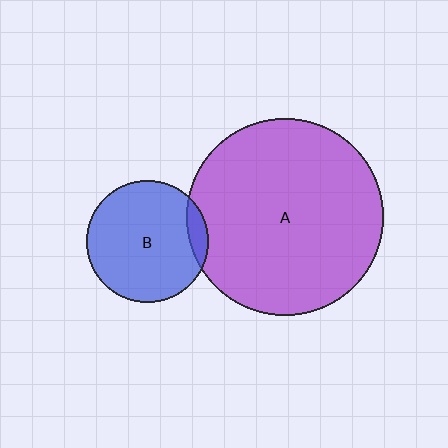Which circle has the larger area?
Circle A (purple).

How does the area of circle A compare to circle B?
Approximately 2.6 times.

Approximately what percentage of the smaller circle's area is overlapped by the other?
Approximately 10%.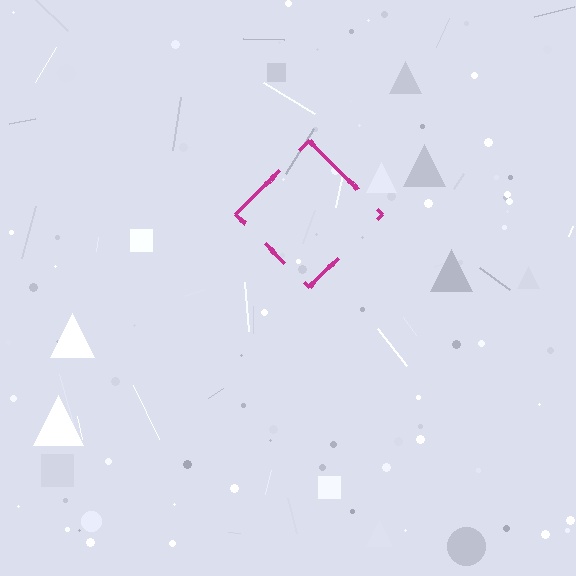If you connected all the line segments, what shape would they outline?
They would outline a diamond.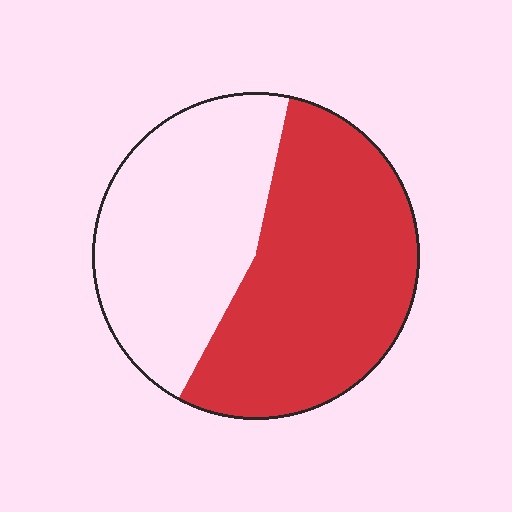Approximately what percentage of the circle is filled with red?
Approximately 55%.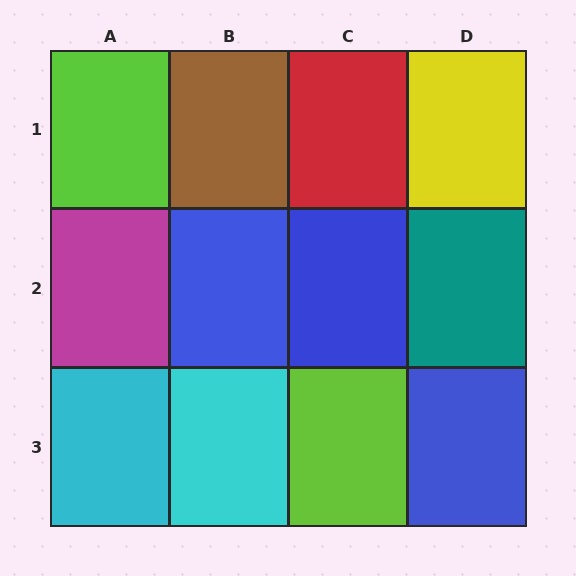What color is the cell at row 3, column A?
Cyan.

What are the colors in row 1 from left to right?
Lime, brown, red, yellow.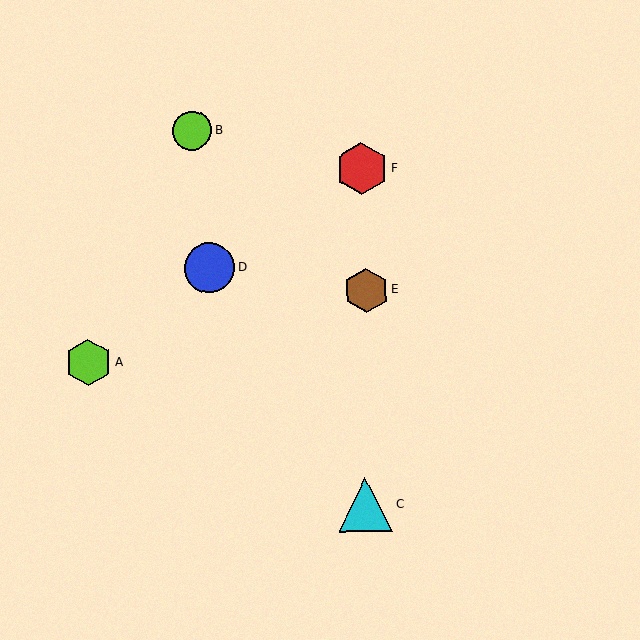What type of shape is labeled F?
Shape F is a red hexagon.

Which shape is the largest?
The cyan triangle (labeled C) is the largest.